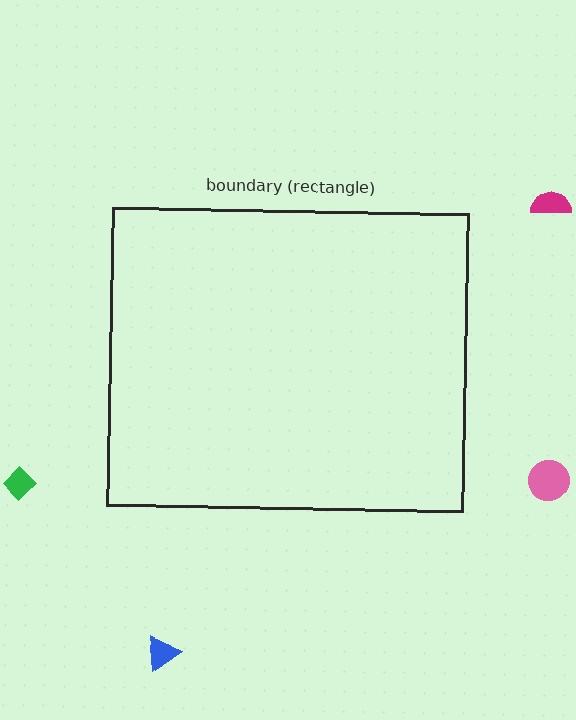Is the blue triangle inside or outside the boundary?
Outside.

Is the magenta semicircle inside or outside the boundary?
Outside.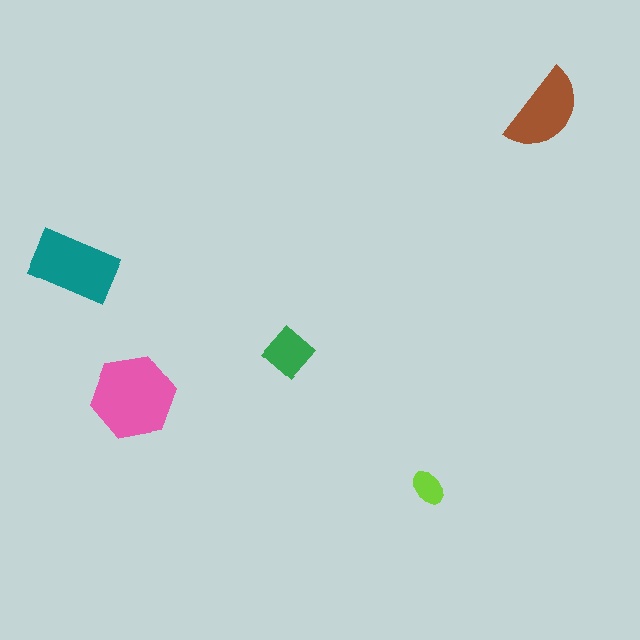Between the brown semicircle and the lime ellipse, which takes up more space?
The brown semicircle.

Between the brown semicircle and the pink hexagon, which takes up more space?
The pink hexagon.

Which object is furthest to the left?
The teal rectangle is leftmost.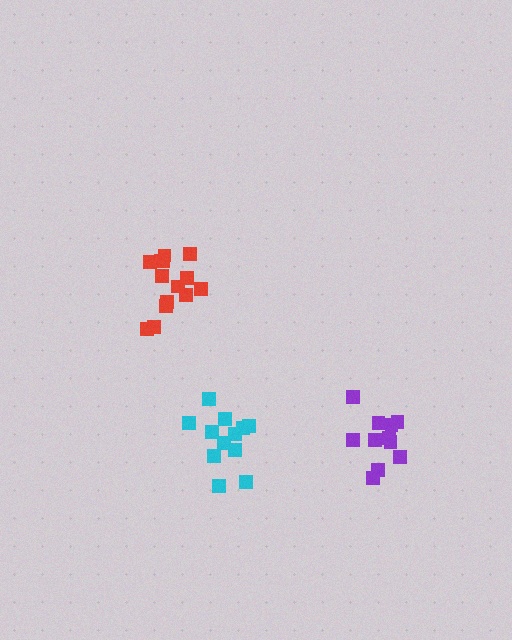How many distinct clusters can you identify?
There are 3 distinct clusters.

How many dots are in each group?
Group 1: 11 dots, Group 2: 12 dots, Group 3: 14 dots (37 total).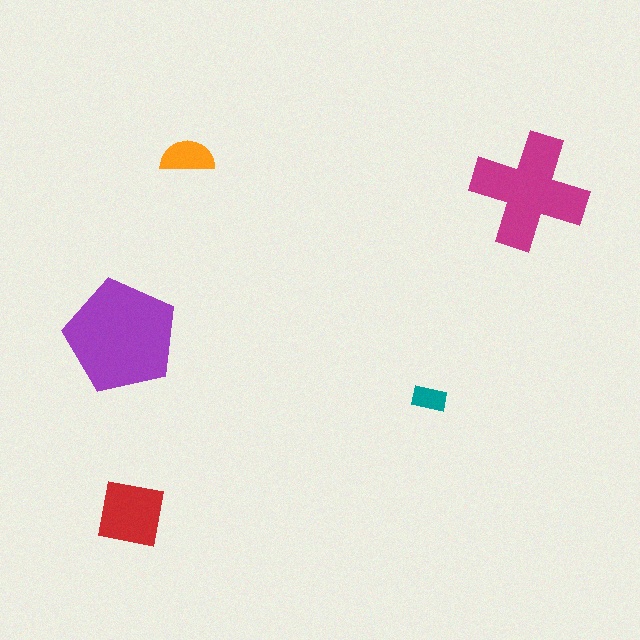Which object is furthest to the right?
The magenta cross is rightmost.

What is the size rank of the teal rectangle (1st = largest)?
5th.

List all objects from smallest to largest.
The teal rectangle, the orange semicircle, the red square, the magenta cross, the purple pentagon.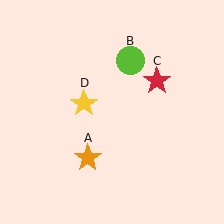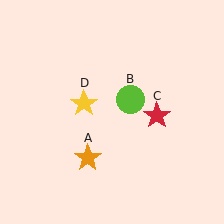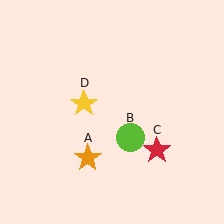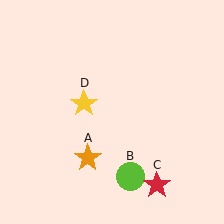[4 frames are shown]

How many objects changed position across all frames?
2 objects changed position: lime circle (object B), red star (object C).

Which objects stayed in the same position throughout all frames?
Orange star (object A) and yellow star (object D) remained stationary.